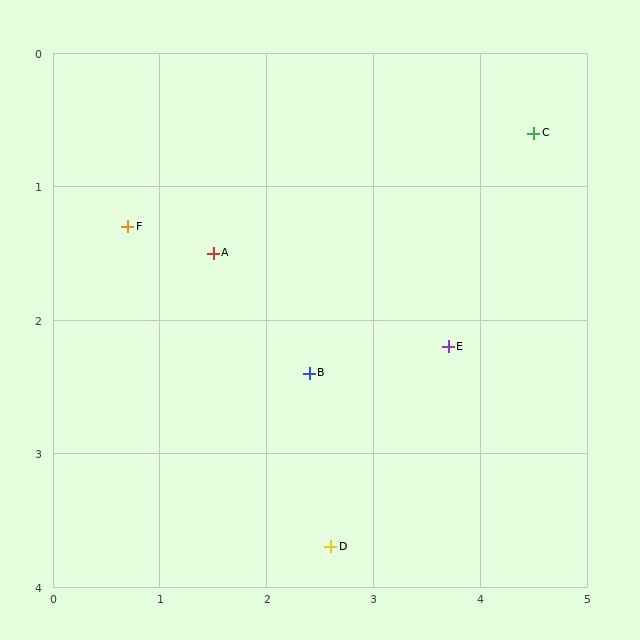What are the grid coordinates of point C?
Point C is at approximately (4.5, 0.6).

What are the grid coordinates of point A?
Point A is at approximately (1.5, 1.5).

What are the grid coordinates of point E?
Point E is at approximately (3.7, 2.2).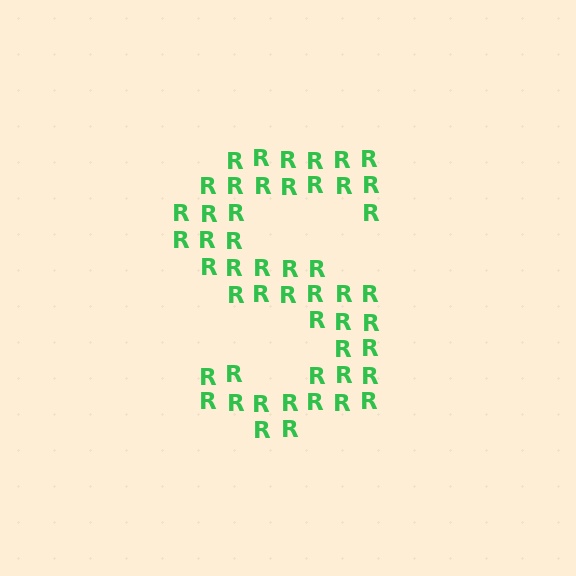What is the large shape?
The large shape is the letter S.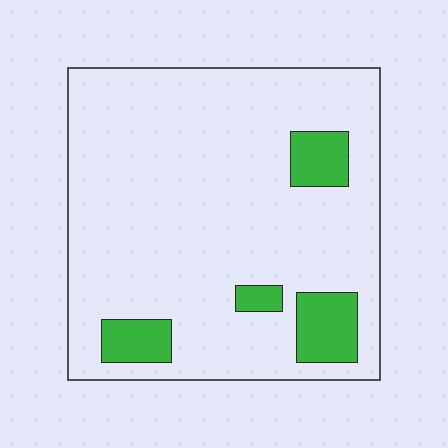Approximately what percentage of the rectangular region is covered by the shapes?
Approximately 10%.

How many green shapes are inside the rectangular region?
4.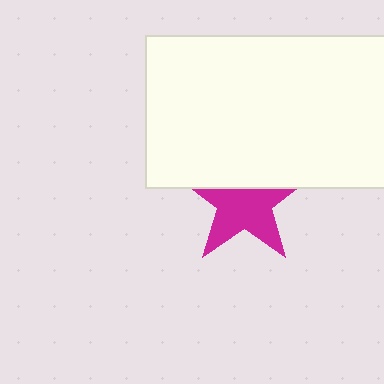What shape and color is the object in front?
The object in front is a white rectangle.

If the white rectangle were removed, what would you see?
You would see the complete magenta star.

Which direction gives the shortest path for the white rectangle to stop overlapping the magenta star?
Moving up gives the shortest separation.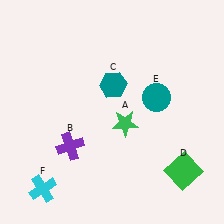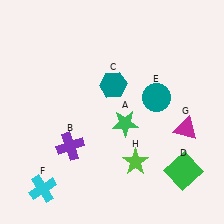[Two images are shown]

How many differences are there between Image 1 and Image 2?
There are 2 differences between the two images.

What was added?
A magenta triangle (G), a lime star (H) were added in Image 2.